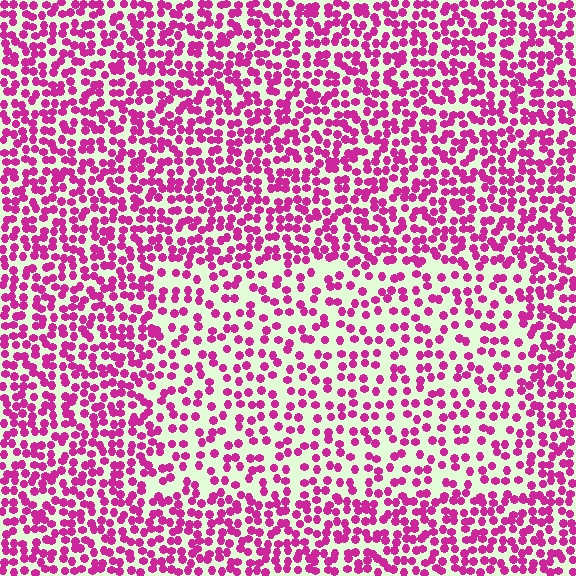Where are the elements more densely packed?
The elements are more densely packed outside the rectangle boundary.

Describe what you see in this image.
The image contains small magenta elements arranged at two different densities. A rectangle-shaped region is visible where the elements are less densely packed than the surrounding area.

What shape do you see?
I see a rectangle.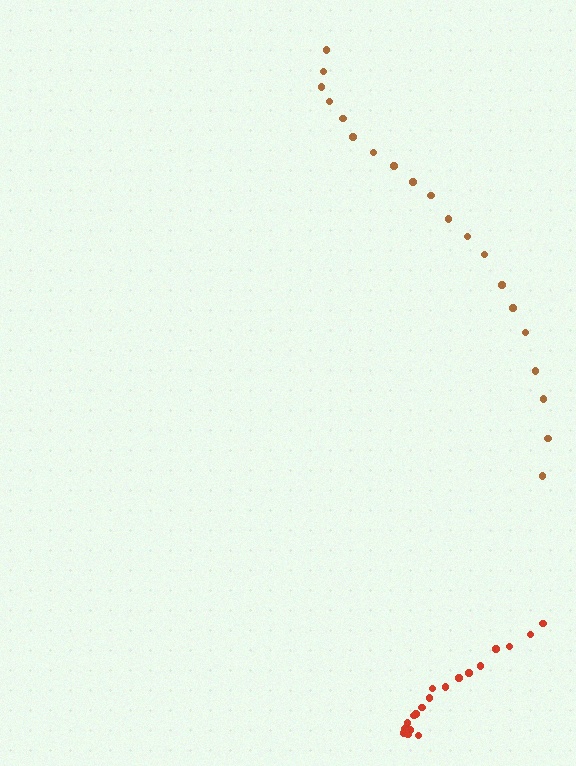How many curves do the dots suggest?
There are 2 distinct paths.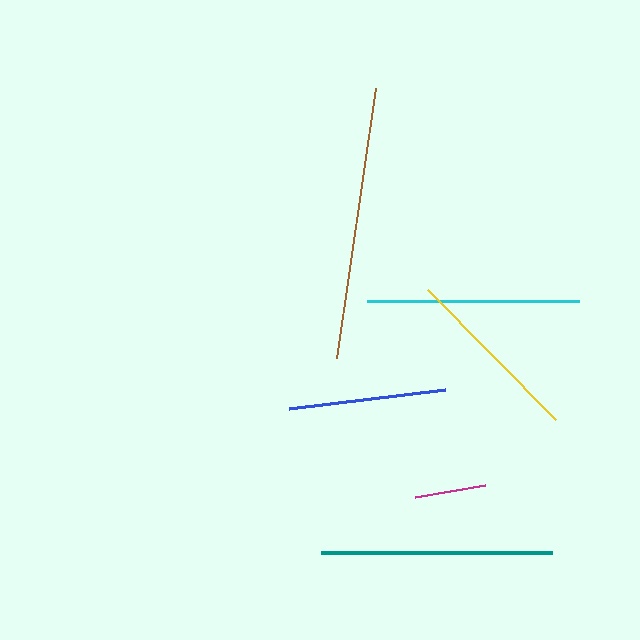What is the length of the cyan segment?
The cyan segment is approximately 211 pixels long.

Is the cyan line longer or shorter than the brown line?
The brown line is longer than the cyan line.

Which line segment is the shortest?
The magenta line is the shortest at approximately 71 pixels.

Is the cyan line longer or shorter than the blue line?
The cyan line is longer than the blue line.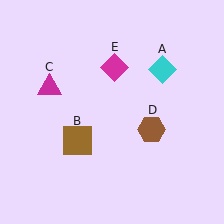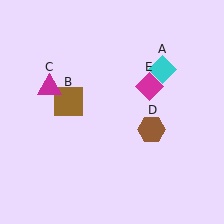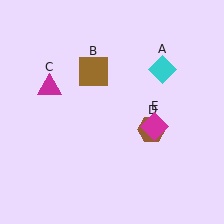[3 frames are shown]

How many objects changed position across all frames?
2 objects changed position: brown square (object B), magenta diamond (object E).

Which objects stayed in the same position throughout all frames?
Cyan diamond (object A) and magenta triangle (object C) and brown hexagon (object D) remained stationary.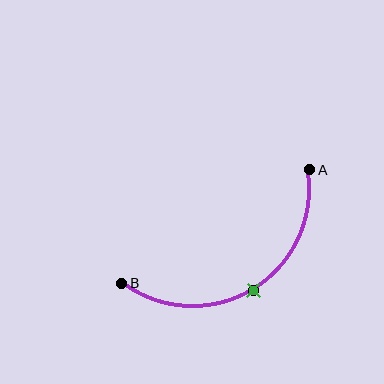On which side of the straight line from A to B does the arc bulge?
The arc bulges below the straight line connecting A and B.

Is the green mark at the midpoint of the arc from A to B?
Yes. The green mark lies on the arc at equal arc-length from both A and B — it is the arc midpoint.